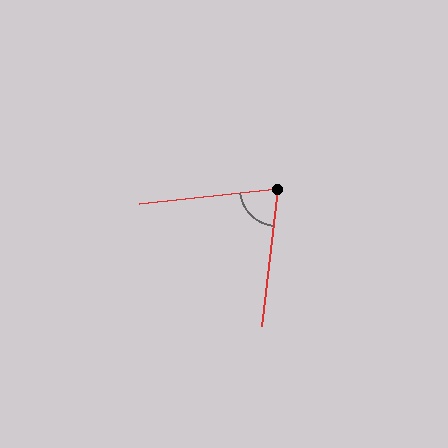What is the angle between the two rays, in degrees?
Approximately 77 degrees.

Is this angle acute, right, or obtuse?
It is acute.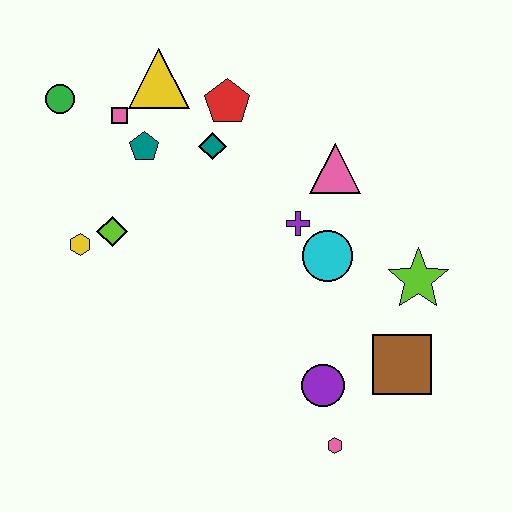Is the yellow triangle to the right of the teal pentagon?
Yes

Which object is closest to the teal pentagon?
The pink square is closest to the teal pentagon.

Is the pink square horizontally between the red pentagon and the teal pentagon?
No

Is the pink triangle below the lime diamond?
No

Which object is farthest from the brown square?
The green circle is farthest from the brown square.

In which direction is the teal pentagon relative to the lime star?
The teal pentagon is to the left of the lime star.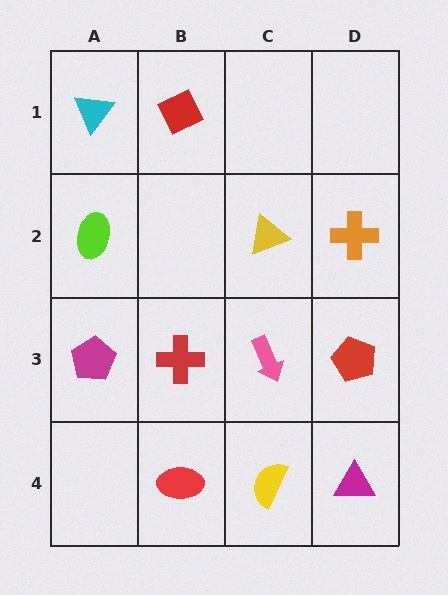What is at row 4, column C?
A yellow semicircle.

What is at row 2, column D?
An orange cross.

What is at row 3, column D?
A red pentagon.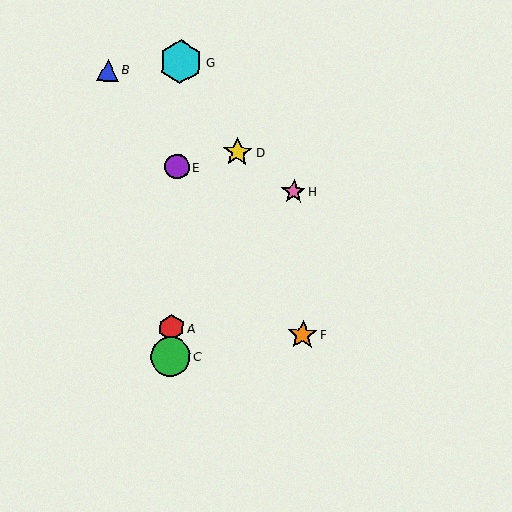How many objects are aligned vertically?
4 objects (A, C, E, G) are aligned vertically.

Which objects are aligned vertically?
Objects A, C, E, G are aligned vertically.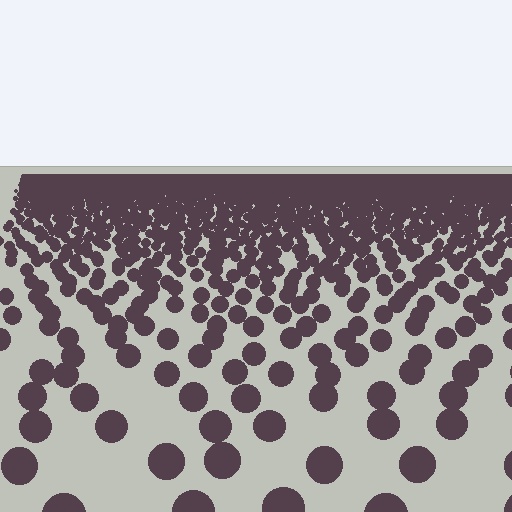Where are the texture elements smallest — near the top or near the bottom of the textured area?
Near the top.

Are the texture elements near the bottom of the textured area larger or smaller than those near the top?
Larger. Near the bottom, elements are closer to the viewer and appear at a bigger on-screen size.